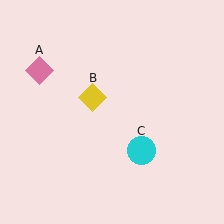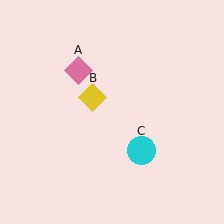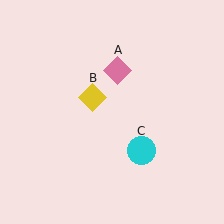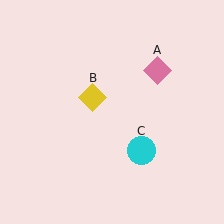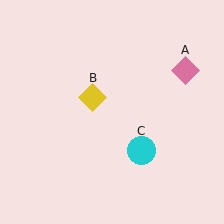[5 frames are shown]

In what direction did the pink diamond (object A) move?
The pink diamond (object A) moved right.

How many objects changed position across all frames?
1 object changed position: pink diamond (object A).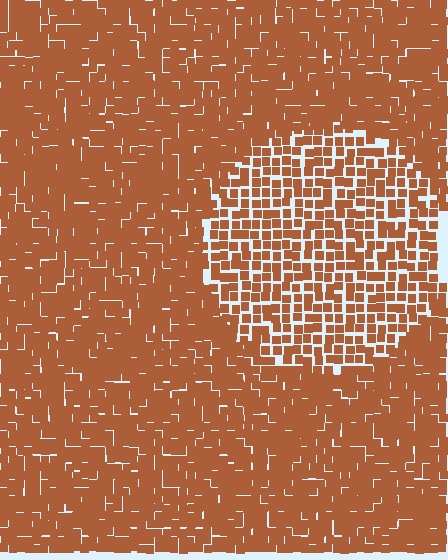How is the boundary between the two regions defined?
The boundary is defined by a change in element density (approximately 1.7x ratio). All elements are the same color, size, and shape.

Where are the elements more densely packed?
The elements are more densely packed outside the circle boundary.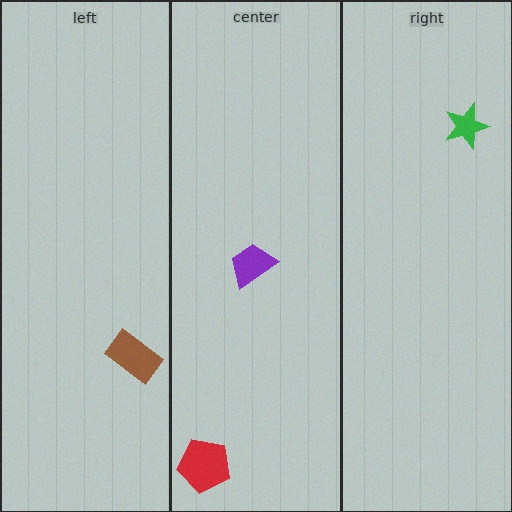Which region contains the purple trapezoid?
The center region.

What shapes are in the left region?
The brown rectangle.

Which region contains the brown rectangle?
The left region.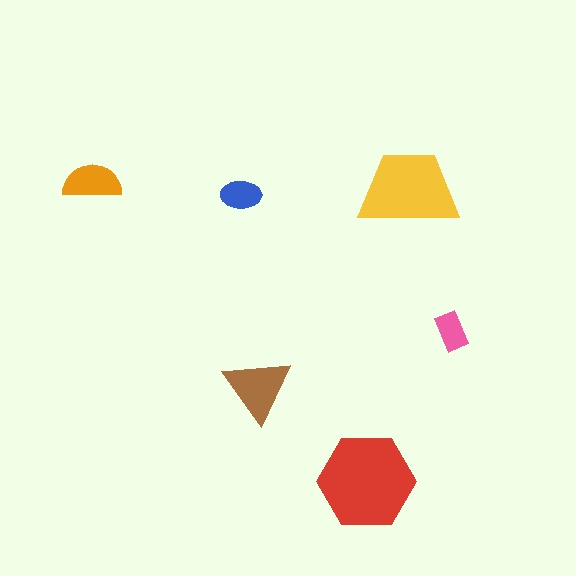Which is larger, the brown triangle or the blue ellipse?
The brown triangle.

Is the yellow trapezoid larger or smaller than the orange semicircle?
Larger.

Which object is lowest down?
The red hexagon is bottommost.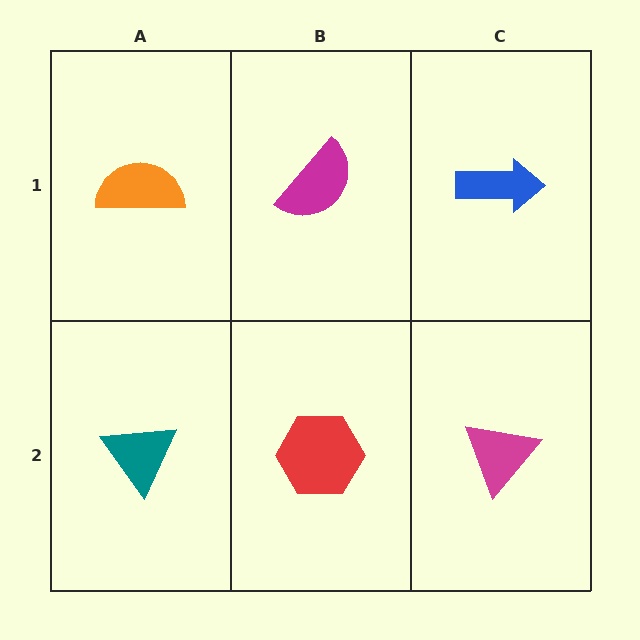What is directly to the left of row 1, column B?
An orange semicircle.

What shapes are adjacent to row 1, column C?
A magenta triangle (row 2, column C), a magenta semicircle (row 1, column B).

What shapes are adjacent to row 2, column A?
An orange semicircle (row 1, column A), a red hexagon (row 2, column B).